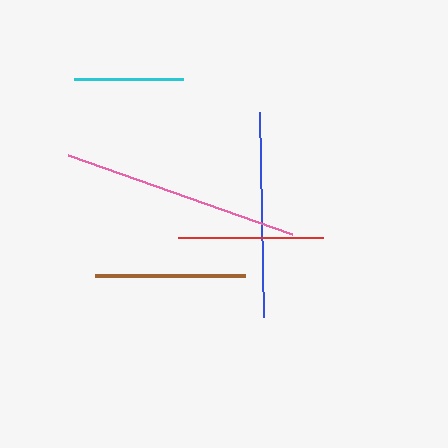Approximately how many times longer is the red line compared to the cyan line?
The red line is approximately 1.3 times the length of the cyan line.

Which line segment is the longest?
The pink line is the longest at approximately 238 pixels.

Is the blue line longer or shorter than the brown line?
The blue line is longer than the brown line.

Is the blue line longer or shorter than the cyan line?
The blue line is longer than the cyan line.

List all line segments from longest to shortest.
From longest to shortest: pink, blue, brown, red, cyan.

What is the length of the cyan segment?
The cyan segment is approximately 108 pixels long.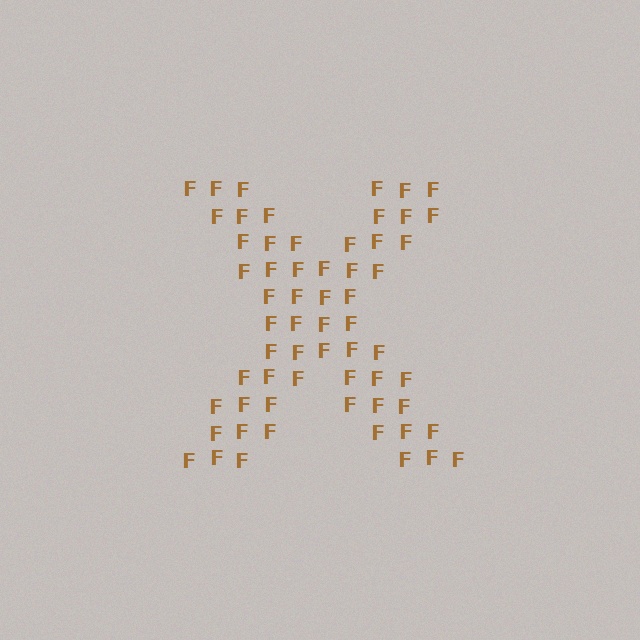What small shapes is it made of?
It is made of small letter F's.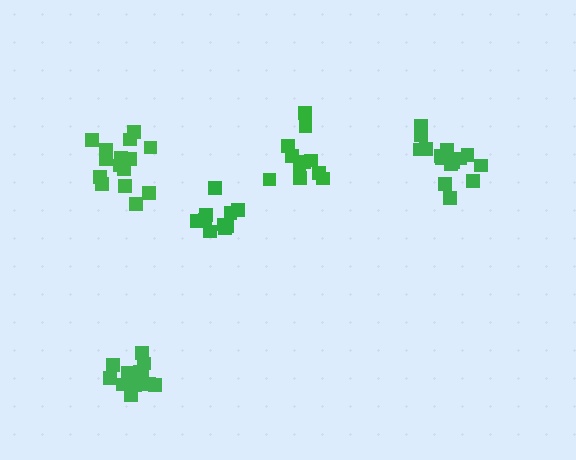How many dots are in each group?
Group 1: 11 dots, Group 2: 15 dots, Group 3: 10 dots, Group 4: 16 dots, Group 5: 13 dots (65 total).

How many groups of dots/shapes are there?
There are 5 groups.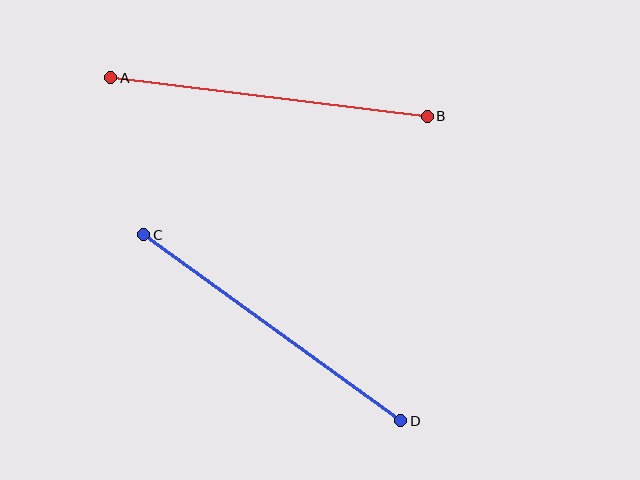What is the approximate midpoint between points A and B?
The midpoint is at approximately (269, 97) pixels.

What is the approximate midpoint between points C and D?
The midpoint is at approximately (272, 328) pixels.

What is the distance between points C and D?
The distance is approximately 318 pixels.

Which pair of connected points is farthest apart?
Points A and B are farthest apart.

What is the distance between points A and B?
The distance is approximately 319 pixels.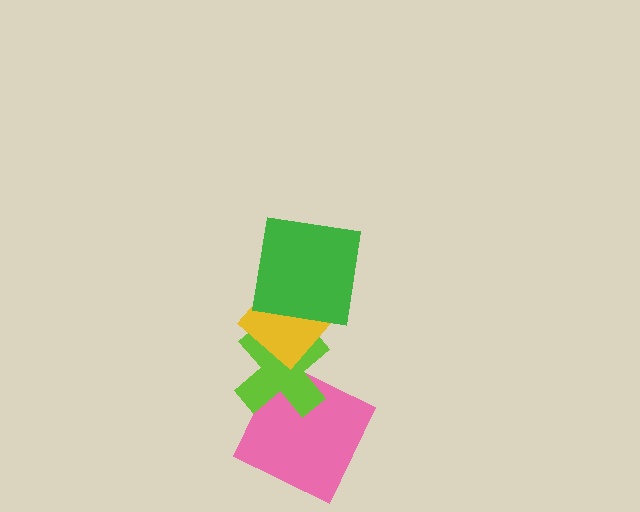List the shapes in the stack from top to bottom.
From top to bottom: the green square, the yellow diamond, the lime cross, the pink square.